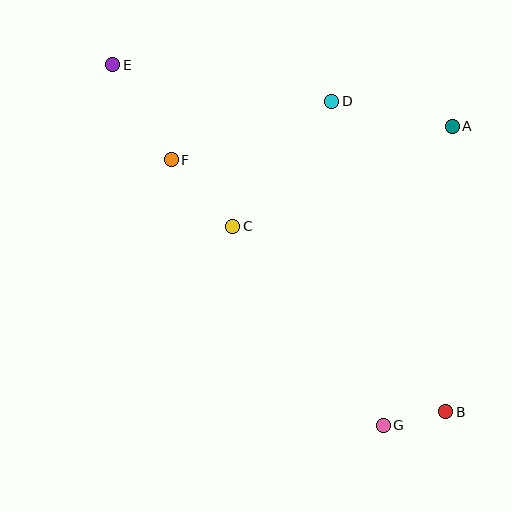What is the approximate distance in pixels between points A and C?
The distance between A and C is approximately 241 pixels.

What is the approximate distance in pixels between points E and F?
The distance between E and F is approximately 112 pixels.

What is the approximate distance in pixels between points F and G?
The distance between F and G is approximately 340 pixels.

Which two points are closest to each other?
Points B and G are closest to each other.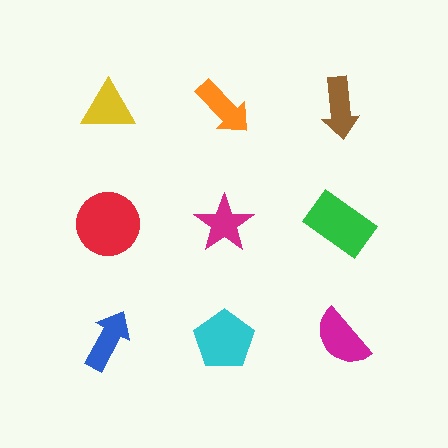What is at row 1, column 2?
An orange arrow.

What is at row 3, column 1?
A blue arrow.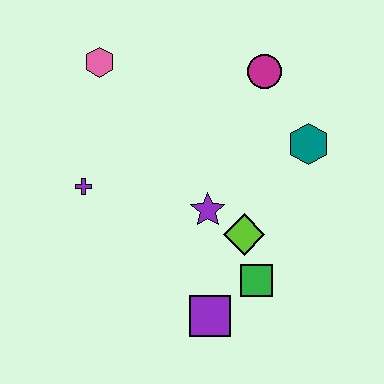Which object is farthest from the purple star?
The pink hexagon is farthest from the purple star.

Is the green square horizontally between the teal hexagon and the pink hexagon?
Yes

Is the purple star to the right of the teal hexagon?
No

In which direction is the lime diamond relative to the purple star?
The lime diamond is to the right of the purple star.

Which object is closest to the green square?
The lime diamond is closest to the green square.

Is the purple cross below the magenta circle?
Yes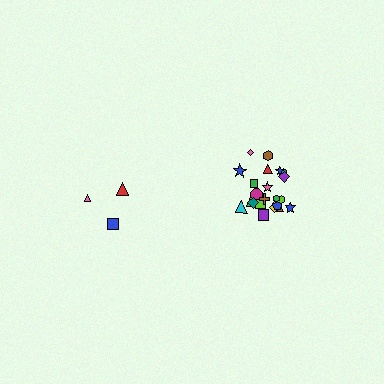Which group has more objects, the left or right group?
The right group.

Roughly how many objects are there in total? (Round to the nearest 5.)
Roughly 25 objects in total.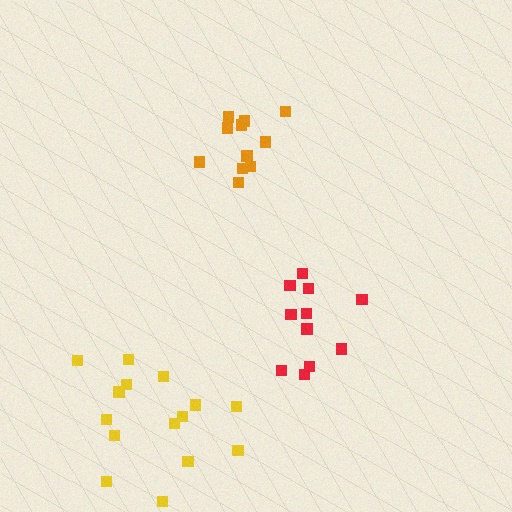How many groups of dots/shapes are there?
There are 3 groups.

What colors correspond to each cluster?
The clusters are colored: red, orange, yellow.